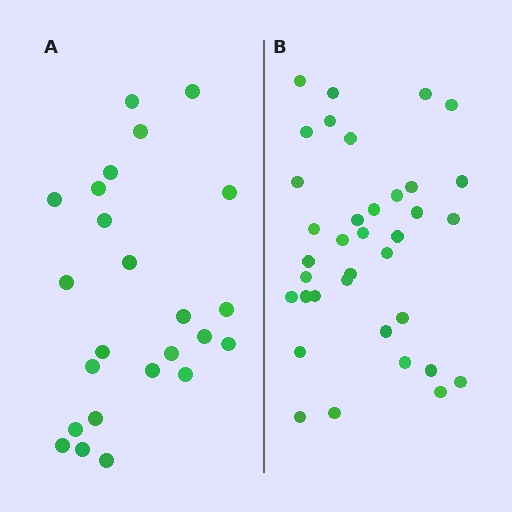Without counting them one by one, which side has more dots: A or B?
Region B (the right region) has more dots.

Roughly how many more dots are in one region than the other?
Region B has roughly 12 or so more dots than region A.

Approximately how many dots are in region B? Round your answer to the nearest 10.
About 40 dots. (The exact count is 36, which rounds to 40.)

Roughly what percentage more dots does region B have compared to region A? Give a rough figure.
About 50% more.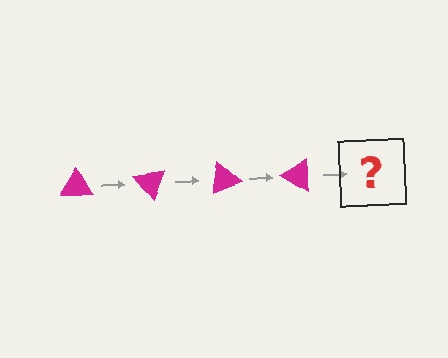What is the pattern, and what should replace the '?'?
The pattern is that the triangle rotates 50 degrees each step. The '?' should be a magenta triangle rotated 200 degrees.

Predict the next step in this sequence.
The next step is a magenta triangle rotated 200 degrees.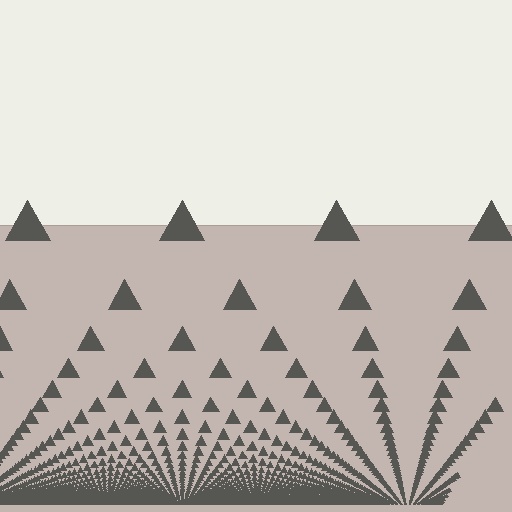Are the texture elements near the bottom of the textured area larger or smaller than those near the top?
Smaller. The gradient is inverted — elements near the bottom are smaller and denser.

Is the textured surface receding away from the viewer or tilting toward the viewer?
The surface appears to tilt toward the viewer. Texture elements get larger and sparser toward the top.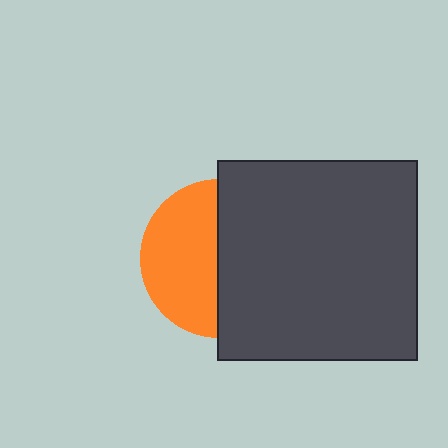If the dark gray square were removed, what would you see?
You would see the complete orange circle.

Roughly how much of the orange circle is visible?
About half of it is visible (roughly 48%).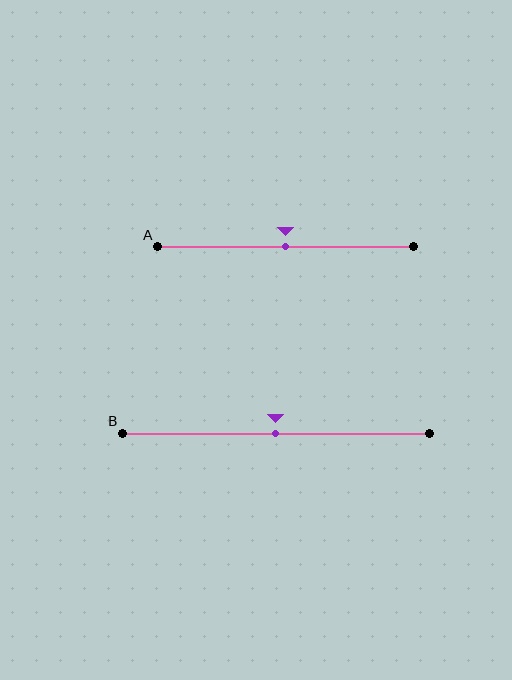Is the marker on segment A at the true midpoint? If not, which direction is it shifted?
Yes, the marker on segment A is at the true midpoint.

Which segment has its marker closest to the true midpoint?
Segment A has its marker closest to the true midpoint.